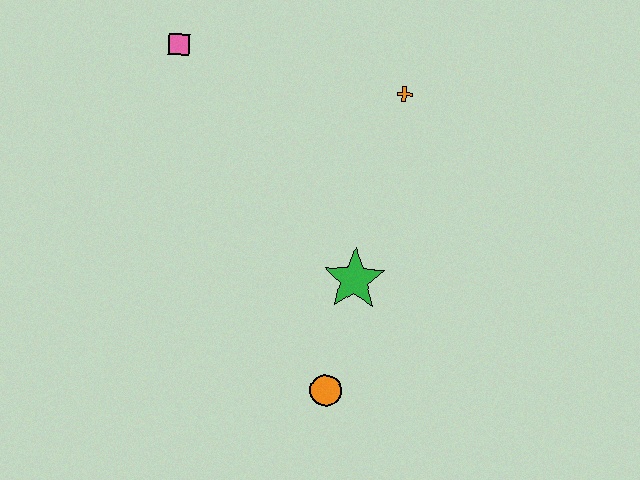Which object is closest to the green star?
The orange circle is closest to the green star.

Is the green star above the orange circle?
Yes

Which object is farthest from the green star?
The pink square is farthest from the green star.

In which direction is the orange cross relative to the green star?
The orange cross is above the green star.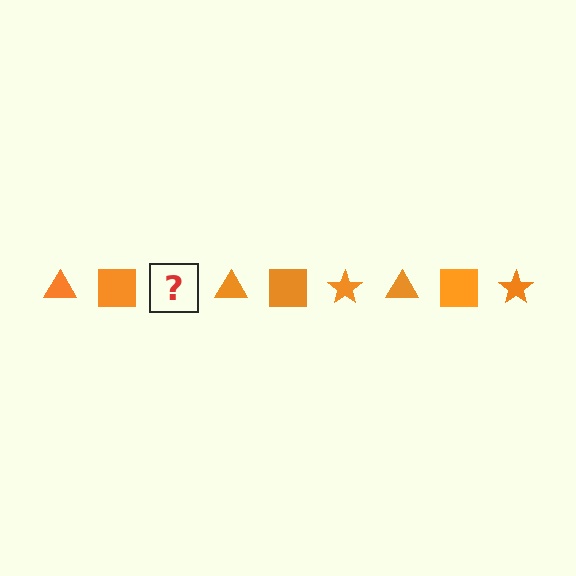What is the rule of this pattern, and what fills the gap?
The rule is that the pattern cycles through triangle, square, star shapes in orange. The gap should be filled with an orange star.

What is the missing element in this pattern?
The missing element is an orange star.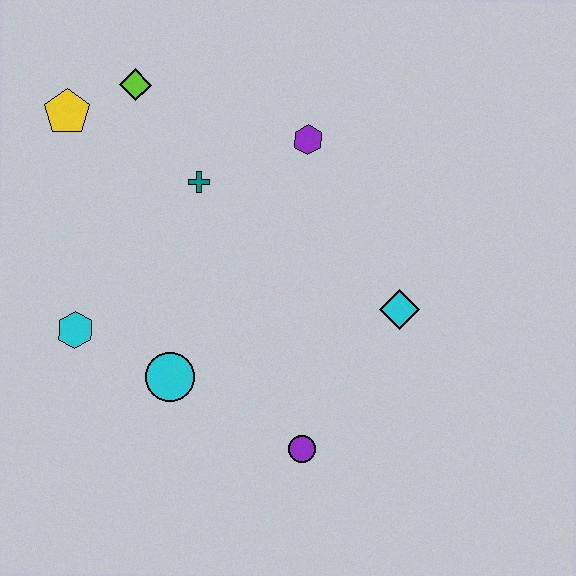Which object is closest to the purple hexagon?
The teal cross is closest to the purple hexagon.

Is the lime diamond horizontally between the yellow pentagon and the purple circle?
Yes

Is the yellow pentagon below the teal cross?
No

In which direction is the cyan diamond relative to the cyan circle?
The cyan diamond is to the right of the cyan circle.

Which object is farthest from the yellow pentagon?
The purple circle is farthest from the yellow pentagon.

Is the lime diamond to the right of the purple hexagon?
No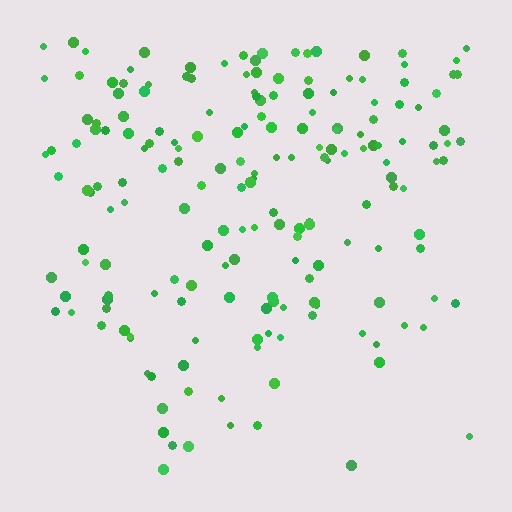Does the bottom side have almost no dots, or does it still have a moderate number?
Still a moderate number, just noticeably fewer than the top.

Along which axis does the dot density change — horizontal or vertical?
Vertical.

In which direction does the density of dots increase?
From bottom to top, with the top side densest.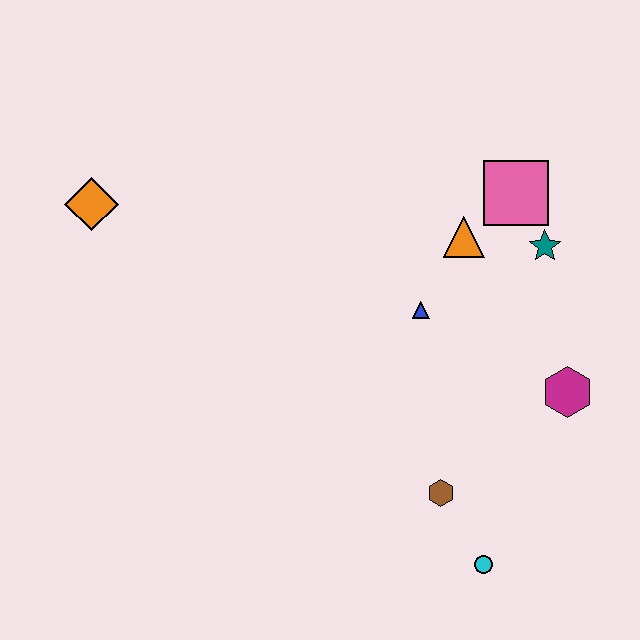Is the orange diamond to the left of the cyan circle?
Yes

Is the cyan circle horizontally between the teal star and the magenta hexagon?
No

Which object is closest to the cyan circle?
The brown hexagon is closest to the cyan circle.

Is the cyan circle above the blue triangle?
No